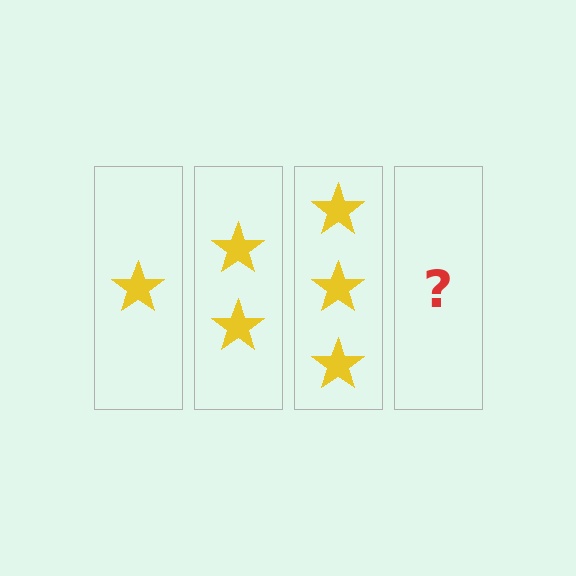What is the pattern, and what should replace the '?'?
The pattern is that each step adds one more star. The '?' should be 4 stars.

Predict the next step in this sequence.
The next step is 4 stars.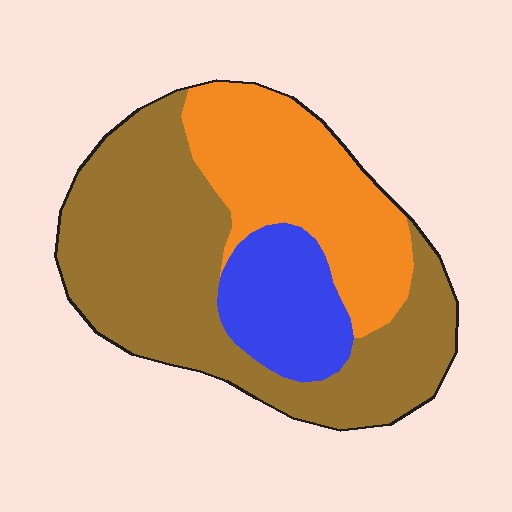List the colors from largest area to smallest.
From largest to smallest: brown, orange, blue.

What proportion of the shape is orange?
Orange covers about 30% of the shape.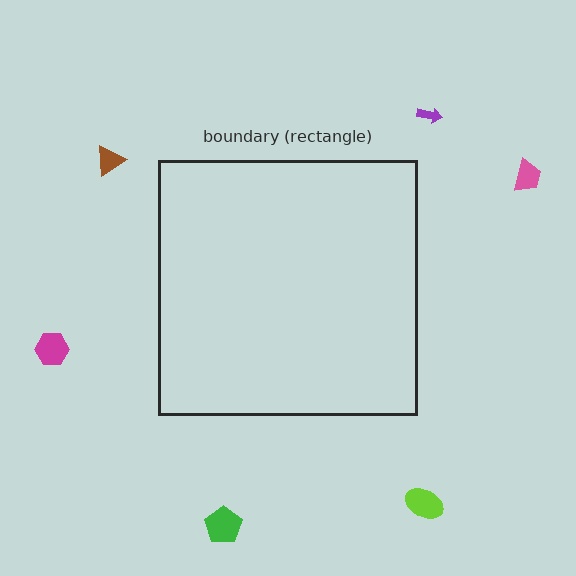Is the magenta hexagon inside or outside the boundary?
Outside.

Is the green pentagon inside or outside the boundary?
Outside.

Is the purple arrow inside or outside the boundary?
Outside.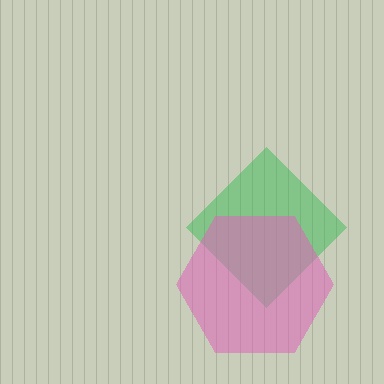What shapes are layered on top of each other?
The layered shapes are: a green diamond, a pink hexagon.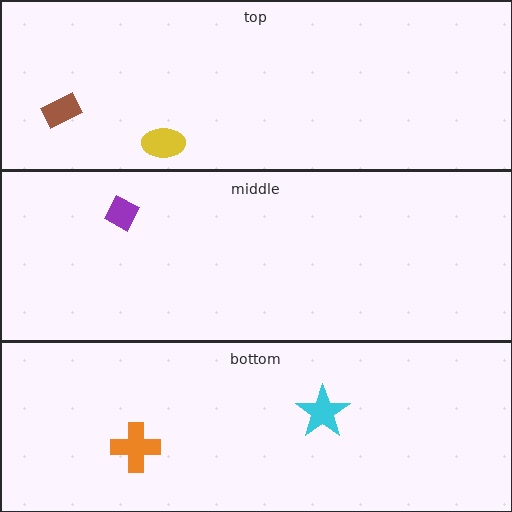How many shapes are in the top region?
2.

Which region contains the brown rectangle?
The top region.